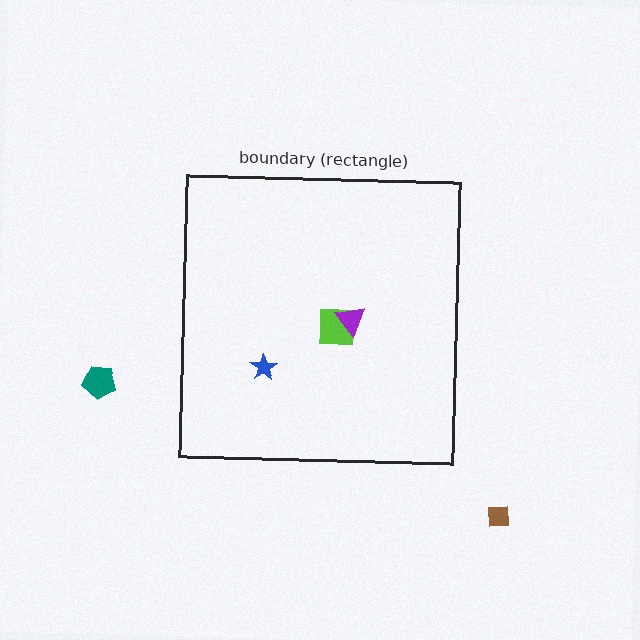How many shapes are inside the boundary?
3 inside, 2 outside.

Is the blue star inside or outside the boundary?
Inside.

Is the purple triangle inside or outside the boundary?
Inside.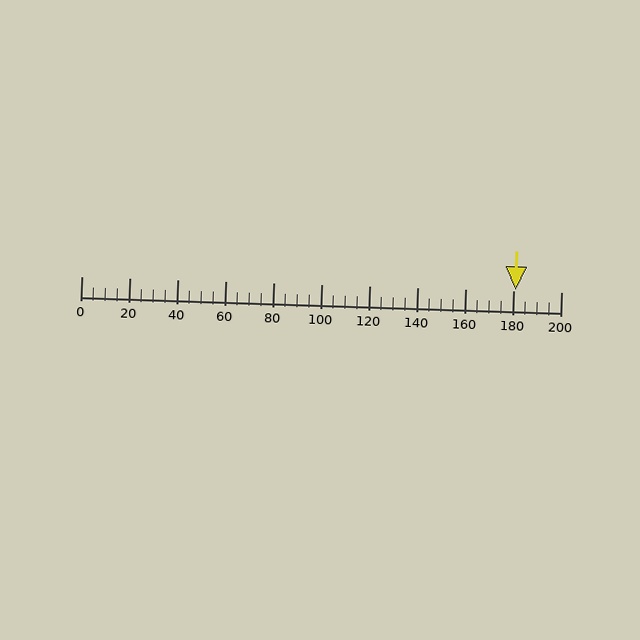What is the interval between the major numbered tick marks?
The major tick marks are spaced 20 units apart.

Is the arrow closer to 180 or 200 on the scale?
The arrow is closer to 180.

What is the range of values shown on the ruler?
The ruler shows values from 0 to 200.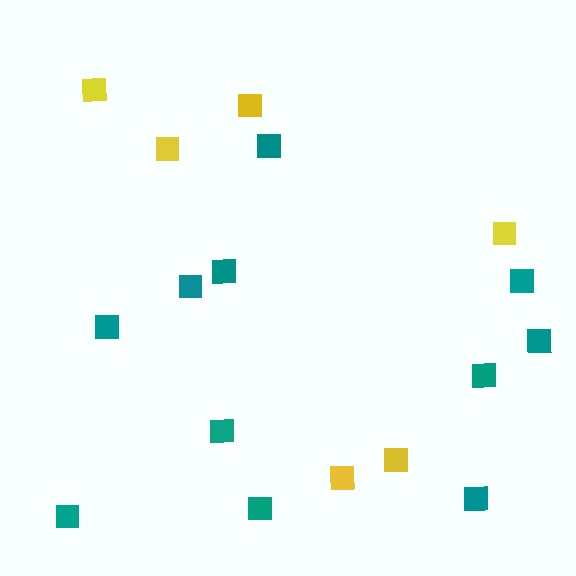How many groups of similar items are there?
There are 2 groups: one group of teal squares (11) and one group of yellow squares (6).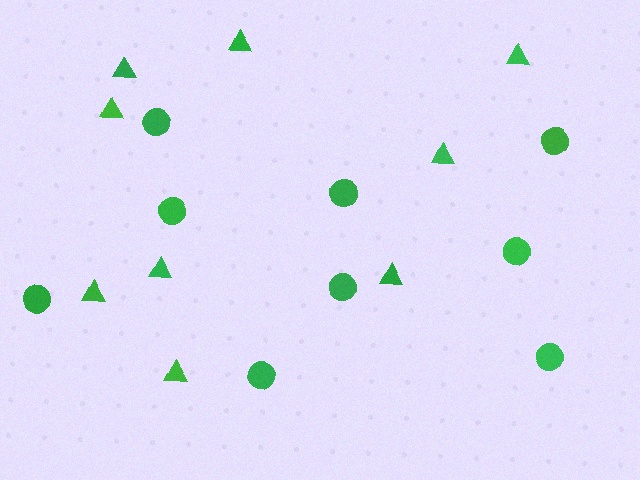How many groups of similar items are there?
There are 2 groups: one group of circles (9) and one group of triangles (9).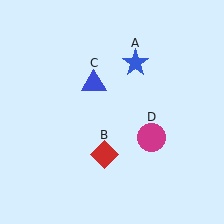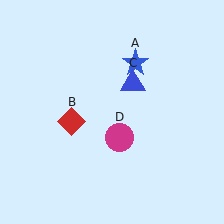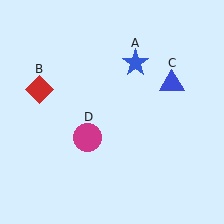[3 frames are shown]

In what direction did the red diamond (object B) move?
The red diamond (object B) moved up and to the left.